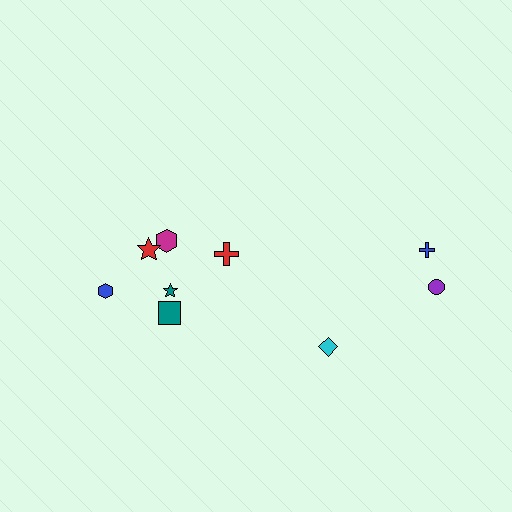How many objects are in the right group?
There are 3 objects.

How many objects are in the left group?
There are 6 objects.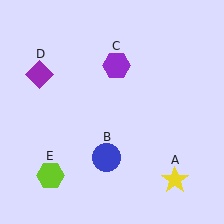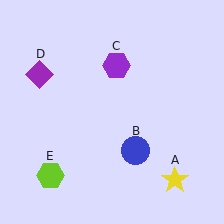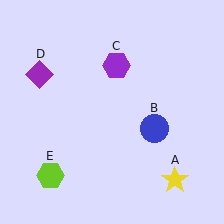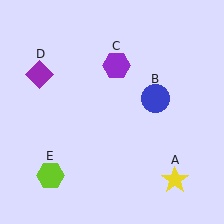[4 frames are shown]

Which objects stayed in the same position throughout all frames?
Yellow star (object A) and purple hexagon (object C) and purple diamond (object D) and lime hexagon (object E) remained stationary.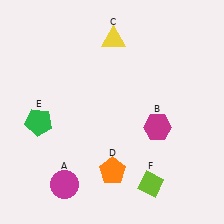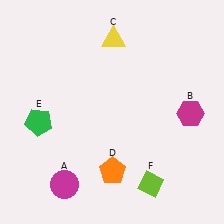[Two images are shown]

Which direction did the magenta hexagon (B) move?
The magenta hexagon (B) moved right.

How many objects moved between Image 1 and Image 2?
1 object moved between the two images.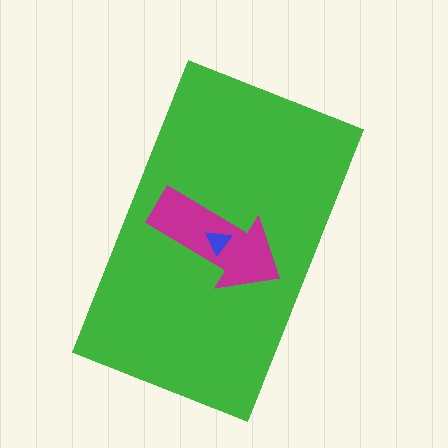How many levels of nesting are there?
3.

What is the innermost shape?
The blue triangle.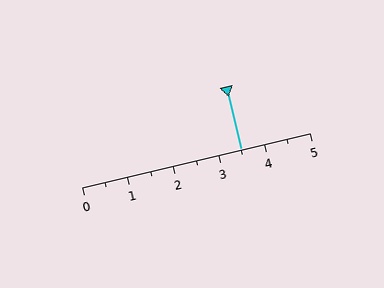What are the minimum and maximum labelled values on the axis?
The axis runs from 0 to 5.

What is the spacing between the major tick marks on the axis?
The major ticks are spaced 1 apart.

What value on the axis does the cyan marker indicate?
The marker indicates approximately 3.5.